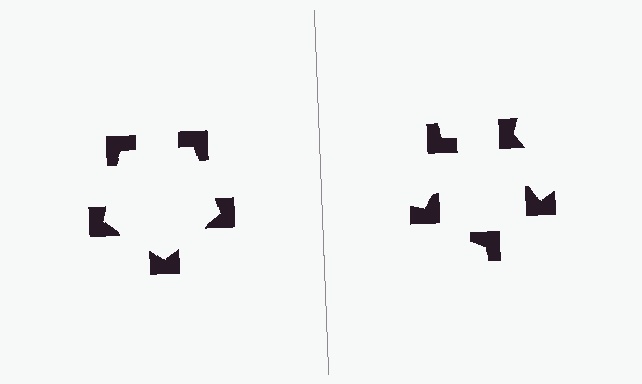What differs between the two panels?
The notched squares are positioned identically on both sides; only the wedge orientations differ. On the left they align to a pentagon; on the right they are misaligned.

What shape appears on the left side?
An illusory pentagon.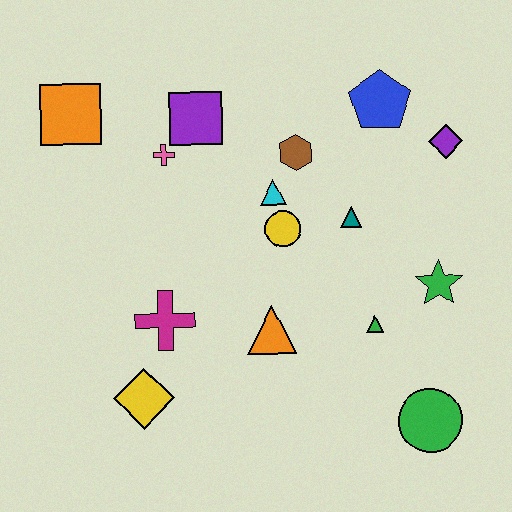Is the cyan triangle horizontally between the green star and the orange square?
Yes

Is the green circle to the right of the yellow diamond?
Yes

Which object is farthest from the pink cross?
The green circle is farthest from the pink cross.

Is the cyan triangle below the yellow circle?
No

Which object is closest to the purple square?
The pink cross is closest to the purple square.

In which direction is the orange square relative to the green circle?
The orange square is to the left of the green circle.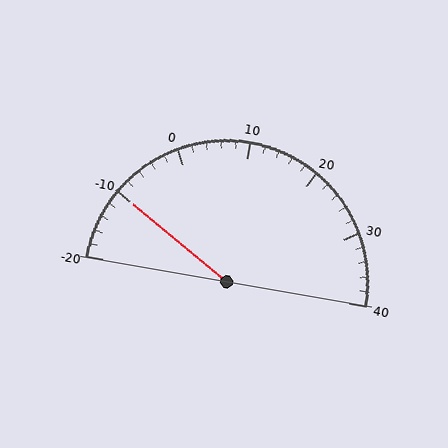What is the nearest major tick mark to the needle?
The nearest major tick mark is -10.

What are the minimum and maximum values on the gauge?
The gauge ranges from -20 to 40.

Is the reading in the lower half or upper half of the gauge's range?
The reading is in the lower half of the range (-20 to 40).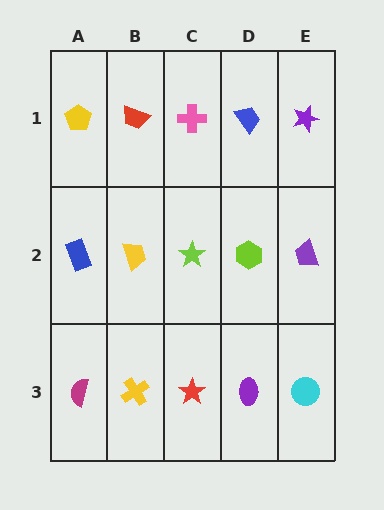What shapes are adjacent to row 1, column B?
A yellow trapezoid (row 2, column B), a yellow pentagon (row 1, column A), a pink cross (row 1, column C).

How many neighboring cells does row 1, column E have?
2.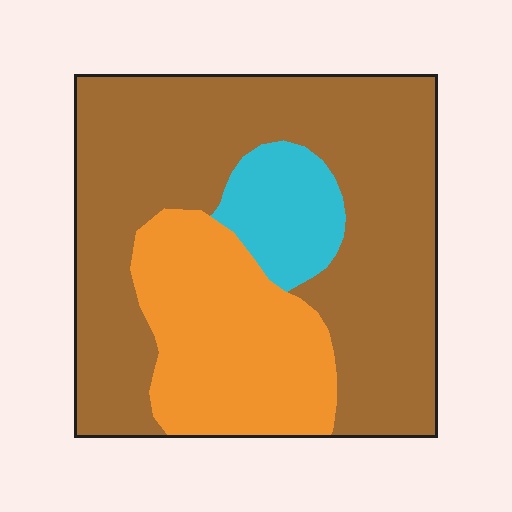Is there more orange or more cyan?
Orange.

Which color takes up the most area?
Brown, at roughly 65%.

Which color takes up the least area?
Cyan, at roughly 10%.